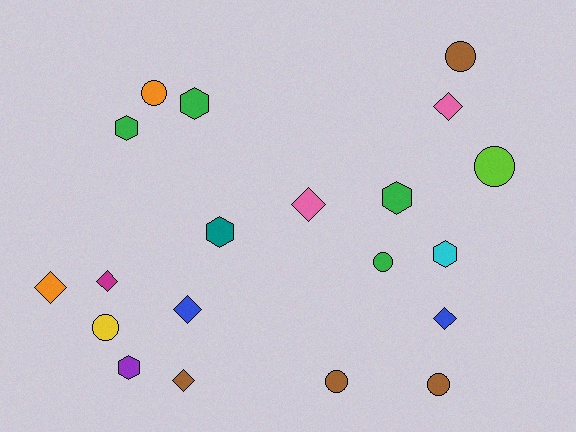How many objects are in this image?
There are 20 objects.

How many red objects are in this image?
There are no red objects.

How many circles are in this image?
There are 7 circles.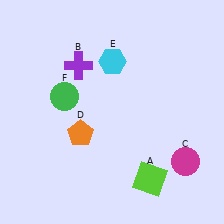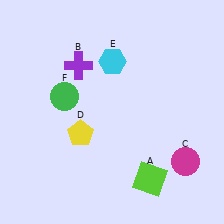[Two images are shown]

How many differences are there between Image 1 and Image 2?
There is 1 difference between the two images.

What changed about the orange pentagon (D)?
In Image 1, D is orange. In Image 2, it changed to yellow.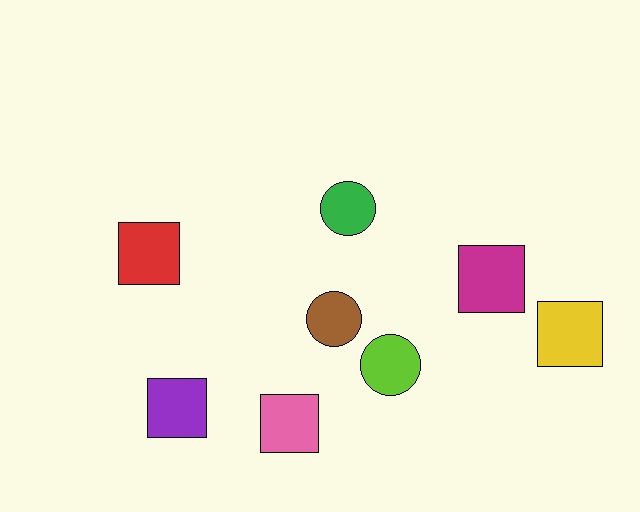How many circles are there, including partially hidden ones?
There are 3 circles.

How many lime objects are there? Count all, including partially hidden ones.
There is 1 lime object.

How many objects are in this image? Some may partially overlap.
There are 8 objects.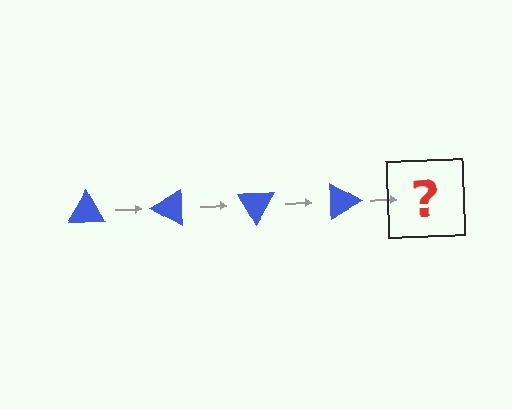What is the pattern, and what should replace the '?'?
The pattern is that the triangle rotates 30 degrees each step. The '?' should be a blue triangle rotated 120 degrees.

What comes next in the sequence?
The next element should be a blue triangle rotated 120 degrees.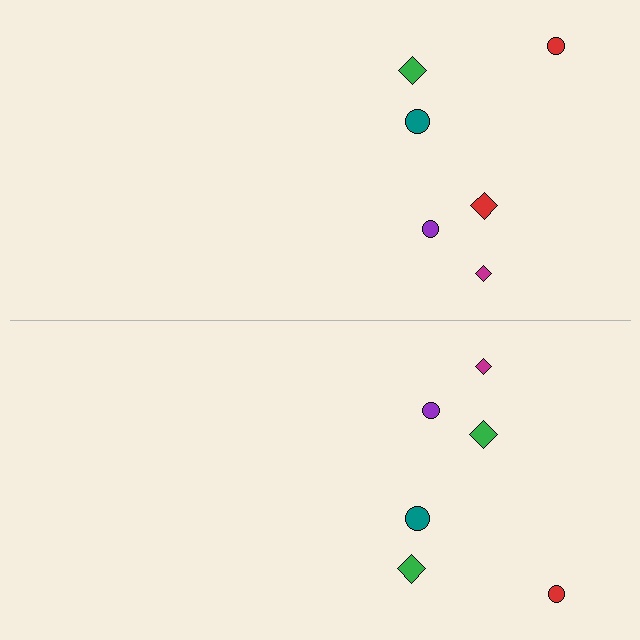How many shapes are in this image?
There are 12 shapes in this image.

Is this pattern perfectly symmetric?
No, the pattern is not perfectly symmetric. The green diamond on the bottom side breaks the symmetry — its mirror counterpart is red.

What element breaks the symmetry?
The green diamond on the bottom side breaks the symmetry — its mirror counterpart is red.